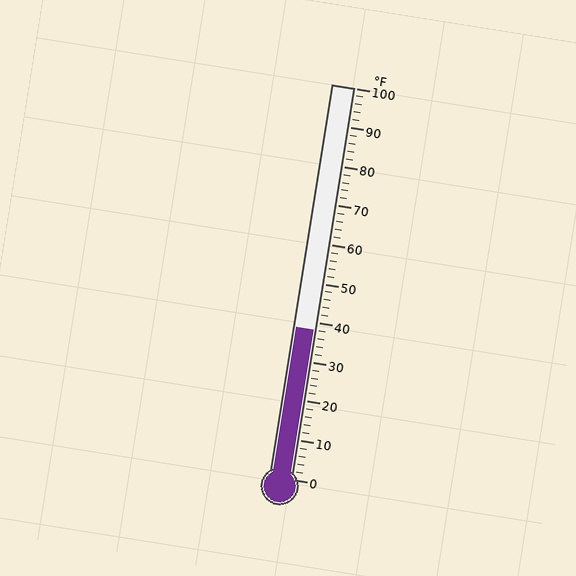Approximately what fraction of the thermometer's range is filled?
The thermometer is filled to approximately 40% of its range.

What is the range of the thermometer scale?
The thermometer scale ranges from 0°F to 100°F.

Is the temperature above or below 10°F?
The temperature is above 10°F.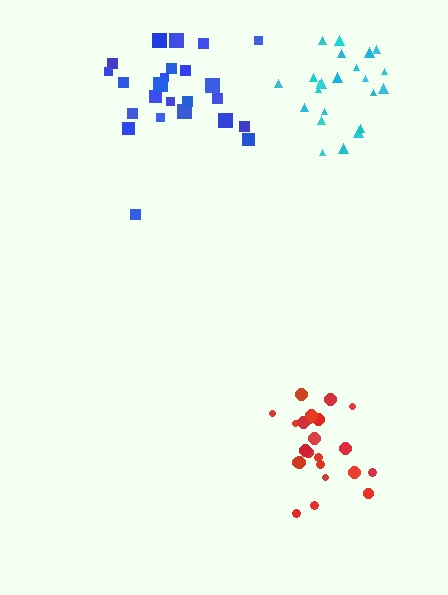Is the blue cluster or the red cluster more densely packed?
Red.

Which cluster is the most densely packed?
Red.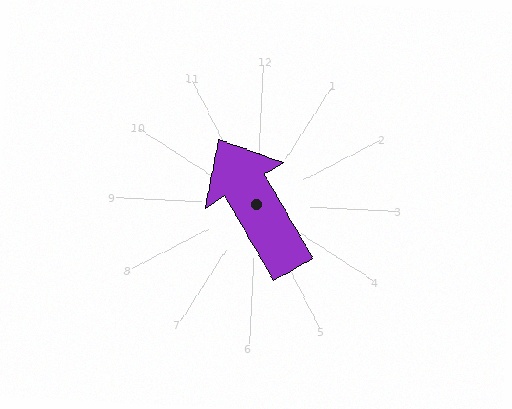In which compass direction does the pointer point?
Northwest.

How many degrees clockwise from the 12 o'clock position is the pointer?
Approximately 327 degrees.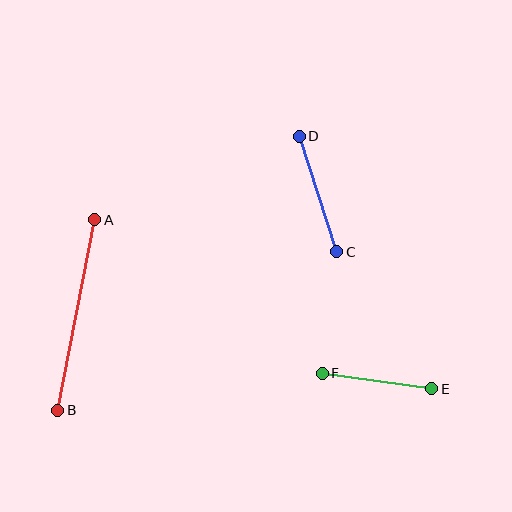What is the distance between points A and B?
The distance is approximately 194 pixels.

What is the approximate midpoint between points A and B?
The midpoint is at approximately (76, 315) pixels.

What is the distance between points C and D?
The distance is approximately 121 pixels.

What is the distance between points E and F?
The distance is approximately 111 pixels.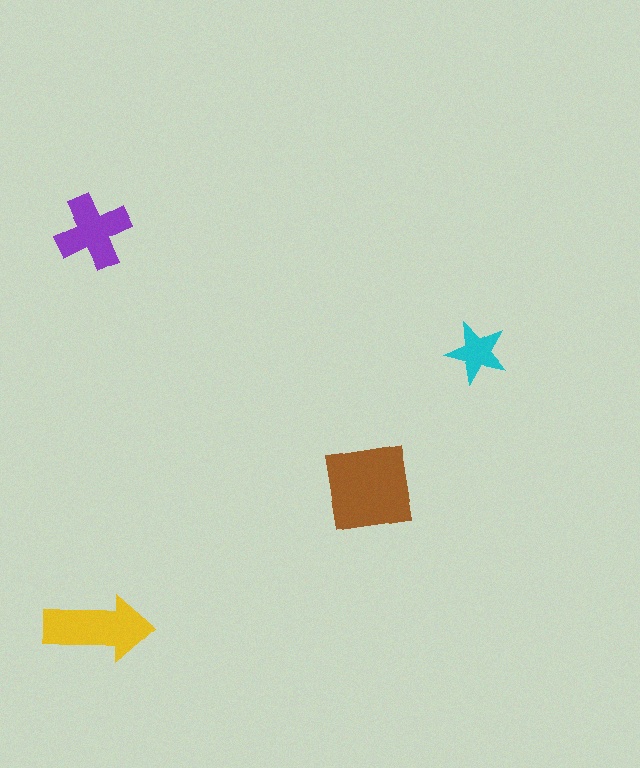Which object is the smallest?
The cyan star.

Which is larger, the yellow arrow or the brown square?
The brown square.